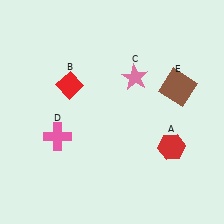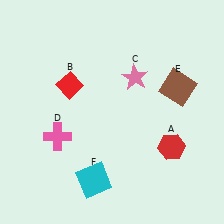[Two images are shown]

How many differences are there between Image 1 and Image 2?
There is 1 difference between the two images.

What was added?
A cyan square (F) was added in Image 2.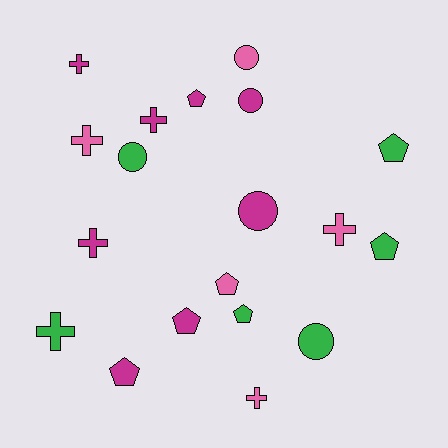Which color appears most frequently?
Magenta, with 8 objects.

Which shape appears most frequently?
Pentagon, with 7 objects.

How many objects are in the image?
There are 19 objects.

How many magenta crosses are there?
There are 3 magenta crosses.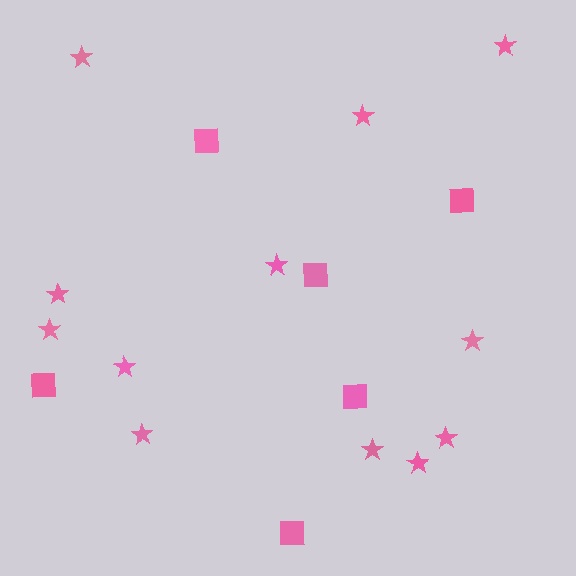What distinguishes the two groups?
There are 2 groups: one group of stars (12) and one group of squares (6).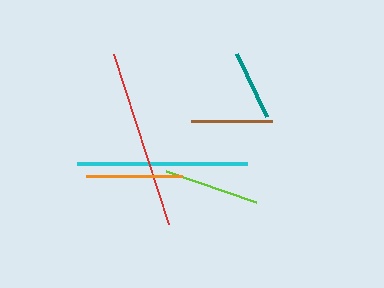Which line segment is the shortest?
The teal line is the shortest at approximately 69 pixels.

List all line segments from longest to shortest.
From longest to shortest: red, cyan, orange, lime, brown, teal.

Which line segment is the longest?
The red line is the longest at approximately 179 pixels.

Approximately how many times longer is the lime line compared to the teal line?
The lime line is approximately 1.4 times the length of the teal line.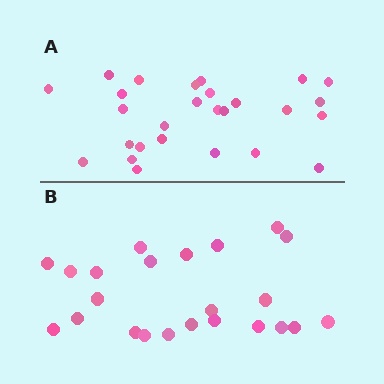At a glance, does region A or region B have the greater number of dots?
Region A (the top region) has more dots.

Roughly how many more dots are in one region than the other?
Region A has about 4 more dots than region B.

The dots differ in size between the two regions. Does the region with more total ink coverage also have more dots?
No. Region B has more total ink coverage because its dots are larger, but region A actually contains more individual dots. Total area can be misleading — the number of items is what matters here.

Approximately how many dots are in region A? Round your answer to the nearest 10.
About 30 dots. (The exact count is 27, which rounds to 30.)